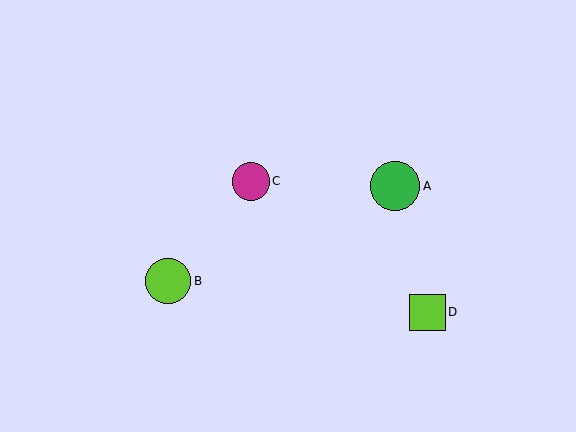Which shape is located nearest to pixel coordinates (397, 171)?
The green circle (labeled A) at (395, 186) is nearest to that location.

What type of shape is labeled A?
Shape A is a green circle.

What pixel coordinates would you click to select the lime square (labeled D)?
Click at (428, 312) to select the lime square D.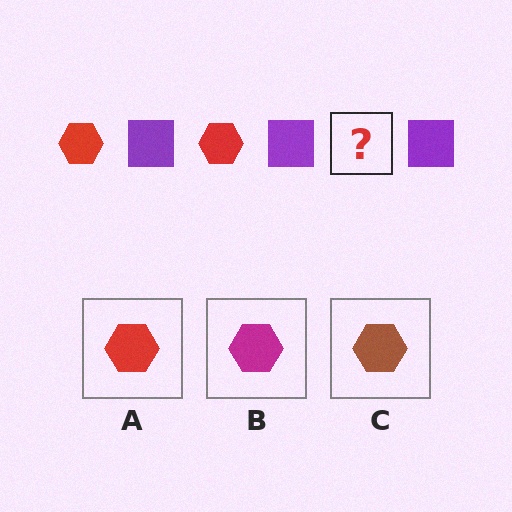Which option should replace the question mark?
Option A.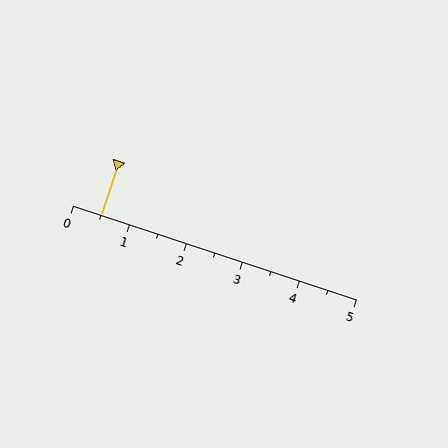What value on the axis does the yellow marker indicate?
The marker indicates approximately 0.5.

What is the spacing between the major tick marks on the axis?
The major ticks are spaced 1 apart.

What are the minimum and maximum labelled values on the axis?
The axis runs from 0 to 5.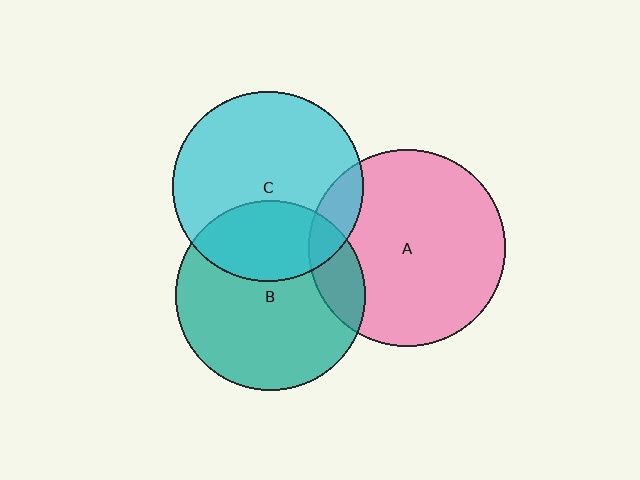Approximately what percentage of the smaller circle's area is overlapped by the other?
Approximately 10%.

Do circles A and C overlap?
Yes.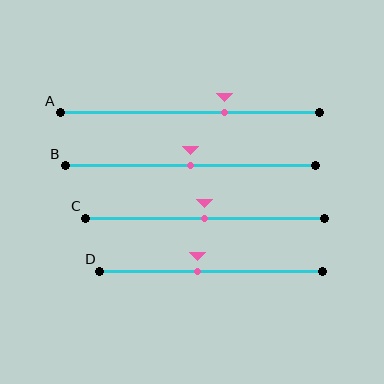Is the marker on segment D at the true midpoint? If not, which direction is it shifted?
No, the marker on segment D is shifted to the left by about 6% of the segment length.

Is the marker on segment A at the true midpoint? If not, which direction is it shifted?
No, the marker on segment A is shifted to the right by about 13% of the segment length.